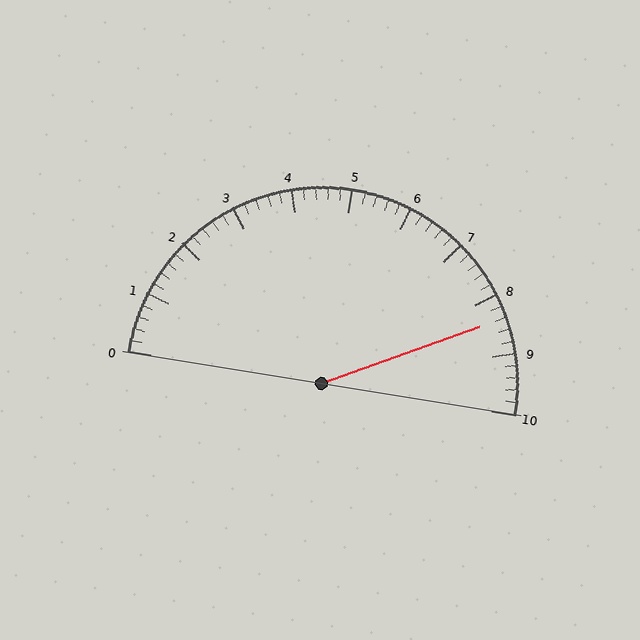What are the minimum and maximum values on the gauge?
The gauge ranges from 0 to 10.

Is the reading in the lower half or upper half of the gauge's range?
The reading is in the upper half of the range (0 to 10).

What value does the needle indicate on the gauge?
The needle indicates approximately 8.4.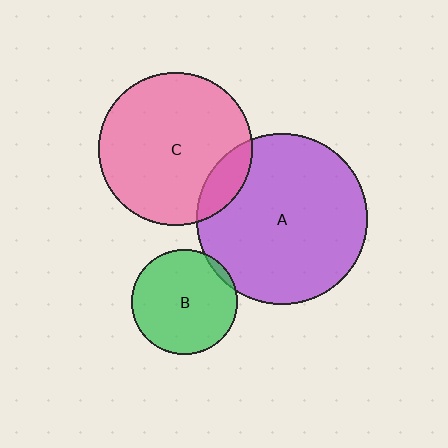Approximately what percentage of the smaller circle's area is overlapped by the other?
Approximately 15%.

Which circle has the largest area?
Circle A (purple).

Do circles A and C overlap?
Yes.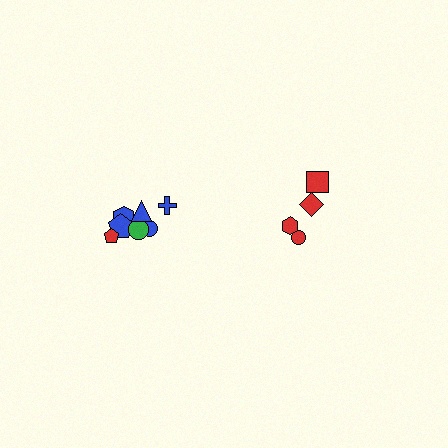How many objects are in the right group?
There are 5 objects.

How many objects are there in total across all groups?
There are 12 objects.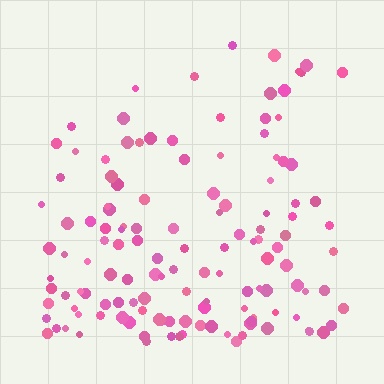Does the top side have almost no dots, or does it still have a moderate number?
Still a moderate number, just noticeably fewer than the bottom.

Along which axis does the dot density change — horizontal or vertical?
Vertical.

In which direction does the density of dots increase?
From top to bottom, with the bottom side densest.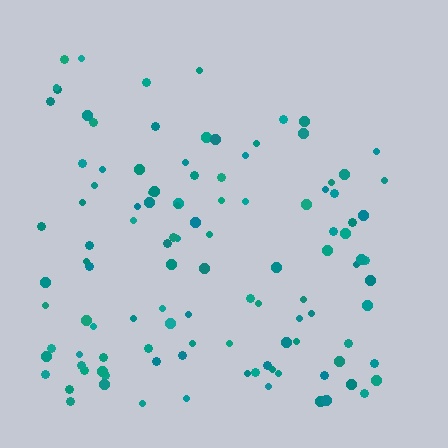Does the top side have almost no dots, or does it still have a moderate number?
Still a moderate number, just noticeably fewer than the bottom.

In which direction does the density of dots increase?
From top to bottom, with the bottom side densest.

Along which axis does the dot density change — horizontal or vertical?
Vertical.